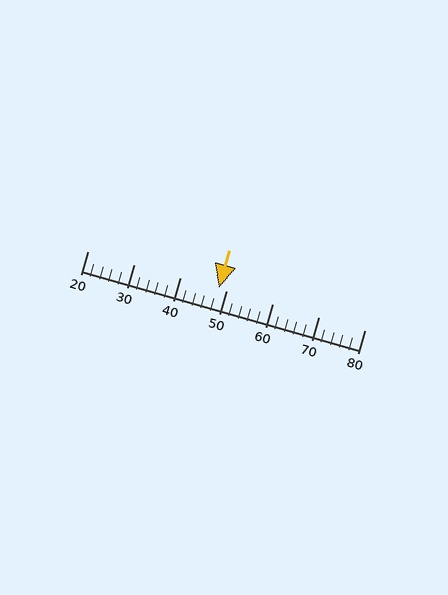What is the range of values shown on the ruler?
The ruler shows values from 20 to 80.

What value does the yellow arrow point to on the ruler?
The yellow arrow points to approximately 48.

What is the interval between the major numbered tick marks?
The major tick marks are spaced 10 units apart.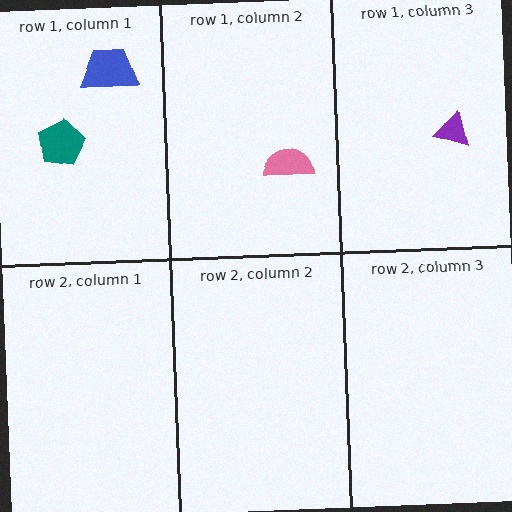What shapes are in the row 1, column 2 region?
The pink semicircle.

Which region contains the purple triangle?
The row 1, column 3 region.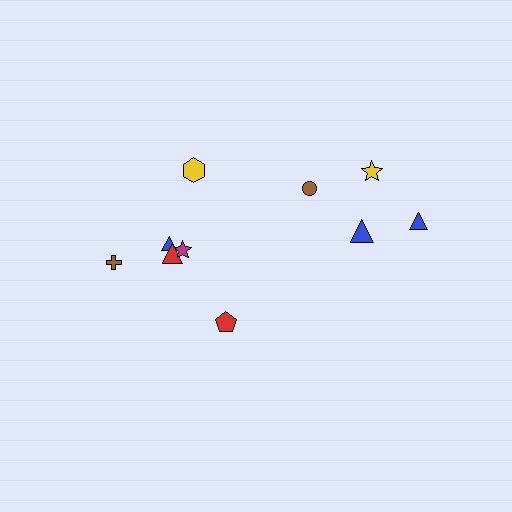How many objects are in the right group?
There are 4 objects.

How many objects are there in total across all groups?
There are 10 objects.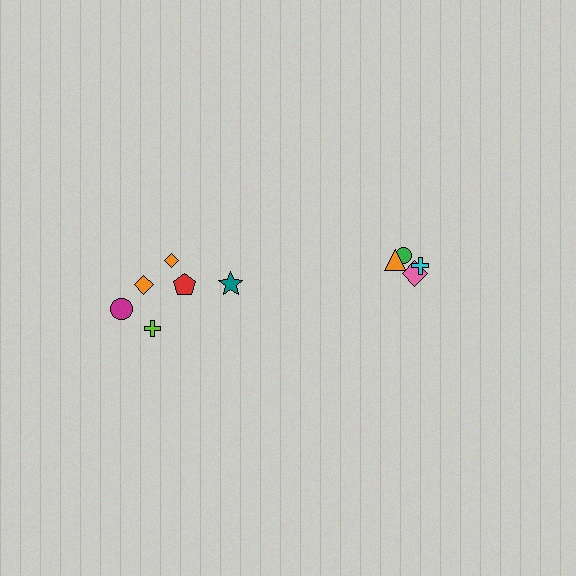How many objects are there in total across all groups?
There are 10 objects.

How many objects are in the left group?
There are 6 objects.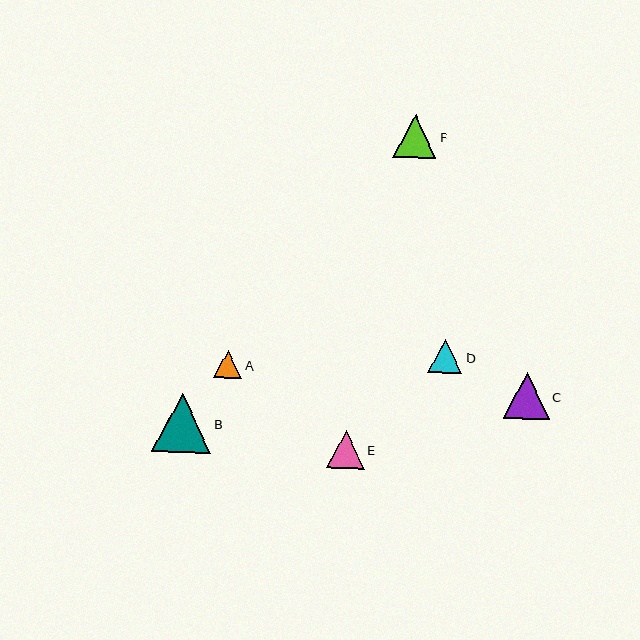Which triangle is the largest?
Triangle B is the largest with a size of approximately 59 pixels.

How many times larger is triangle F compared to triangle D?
Triangle F is approximately 1.3 times the size of triangle D.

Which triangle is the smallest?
Triangle A is the smallest with a size of approximately 28 pixels.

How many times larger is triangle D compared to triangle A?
Triangle D is approximately 1.2 times the size of triangle A.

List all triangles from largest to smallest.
From largest to smallest: B, C, F, E, D, A.